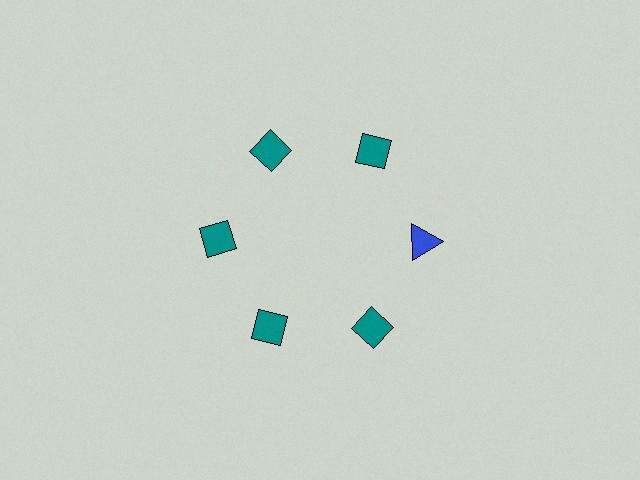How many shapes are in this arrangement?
There are 6 shapes arranged in a ring pattern.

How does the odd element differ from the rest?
It differs in both color (blue instead of teal) and shape (triangle instead of diamond).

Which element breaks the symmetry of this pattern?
The blue triangle at roughly the 3 o'clock position breaks the symmetry. All other shapes are teal diamonds.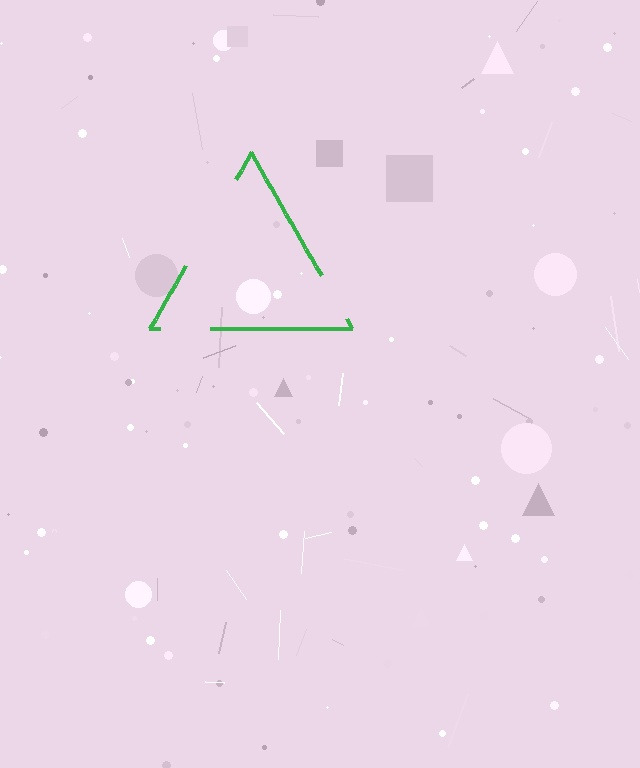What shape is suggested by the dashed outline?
The dashed outline suggests a triangle.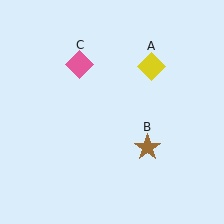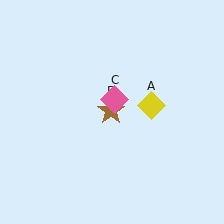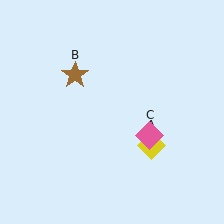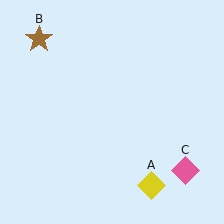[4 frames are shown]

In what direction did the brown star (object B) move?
The brown star (object B) moved up and to the left.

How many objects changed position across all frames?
3 objects changed position: yellow diamond (object A), brown star (object B), pink diamond (object C).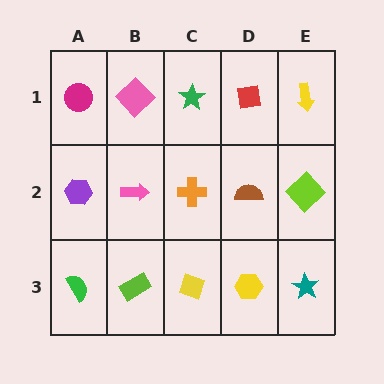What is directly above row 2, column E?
A yellow arrow.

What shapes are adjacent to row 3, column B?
A pink arrow (row 2, column B), a green semicircle (row 3, column A), a yellow diamond (row 3, column C).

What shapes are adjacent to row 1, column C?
An orange cross (row 2, column C), a pink diamond (row 1, column B), a red square (row 1, column D).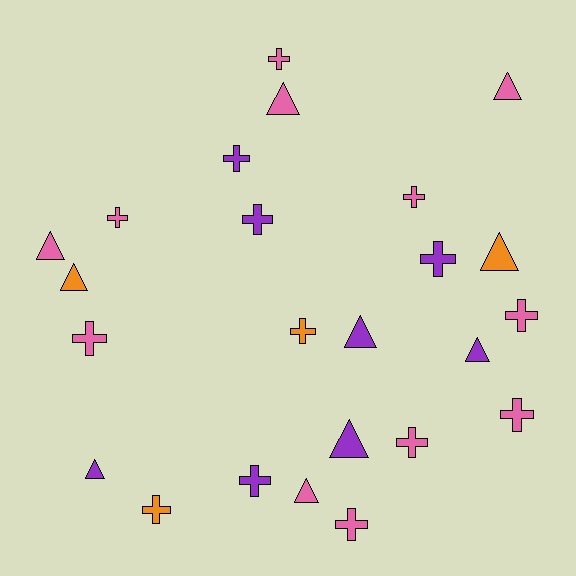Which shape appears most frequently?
Cross, with 14 objects.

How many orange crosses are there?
There are 2 orange crosses.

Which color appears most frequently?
Pink, with 12 objects.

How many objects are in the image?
There are 24 objects.